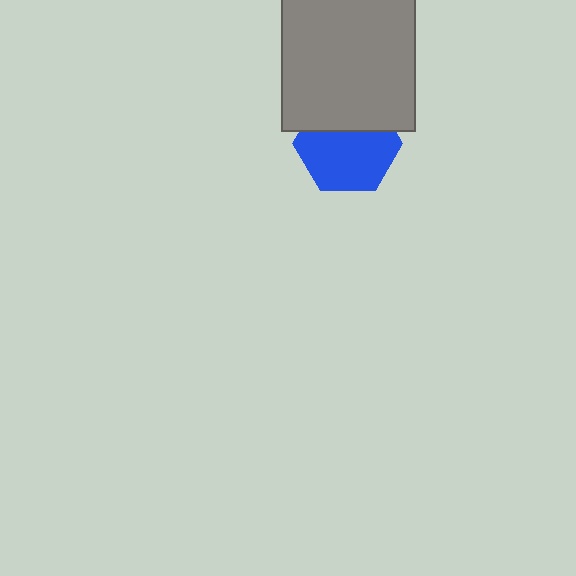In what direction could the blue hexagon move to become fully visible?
The blue hexagon could move down. That would shift it out from behind the gray square entirely.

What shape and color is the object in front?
The object in front is a gray square.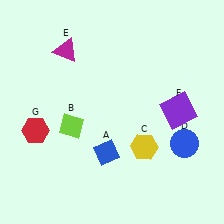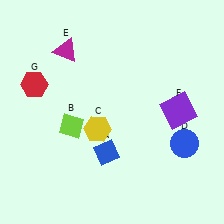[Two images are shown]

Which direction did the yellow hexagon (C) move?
The yellow hexagon (C) moved left.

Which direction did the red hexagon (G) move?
The red hexagon (G) moved up.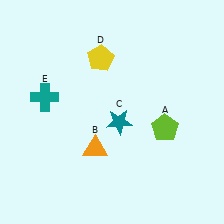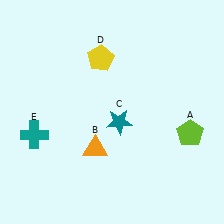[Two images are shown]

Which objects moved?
The objects that moved are: the lime pentagon (A), the teal cross (E).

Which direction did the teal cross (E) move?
The teal cross (E) moved down.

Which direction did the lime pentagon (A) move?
The lime pentagon (A) moved right.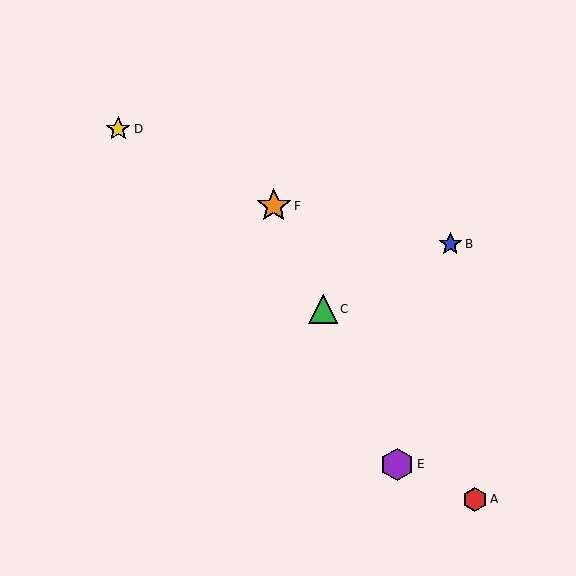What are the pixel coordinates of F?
Object F is at (274, 206).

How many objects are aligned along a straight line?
3 objects (C, E, F) are aligned along a straight line.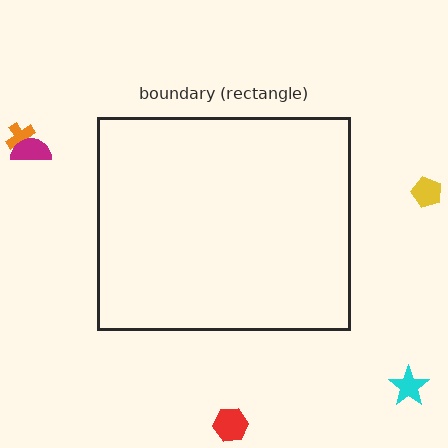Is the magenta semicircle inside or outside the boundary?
Outside.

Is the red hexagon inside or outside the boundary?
Outside.